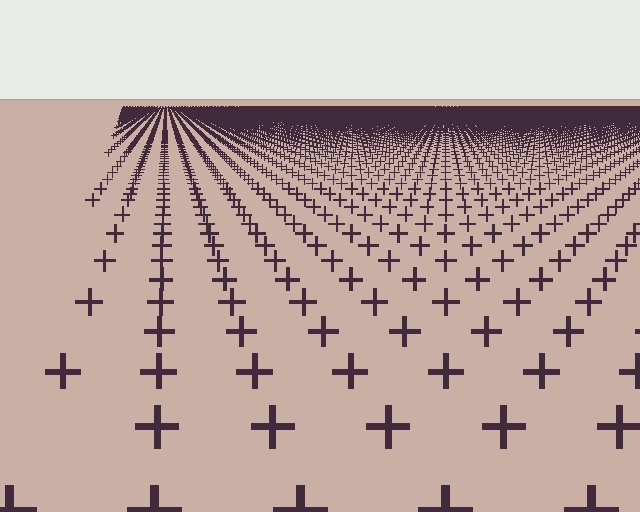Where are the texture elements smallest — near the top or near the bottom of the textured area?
Near the top.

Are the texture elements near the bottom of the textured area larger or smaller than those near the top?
Larger. Near the bottom, elements are closer to the viewer and appear at a bigger on-screen size.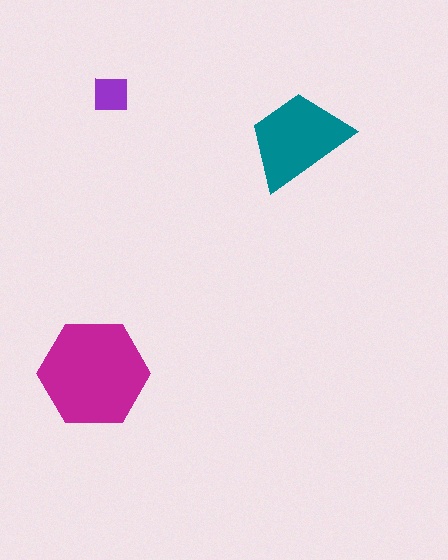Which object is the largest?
The magenta hexagon.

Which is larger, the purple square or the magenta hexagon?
The magenta hexagon.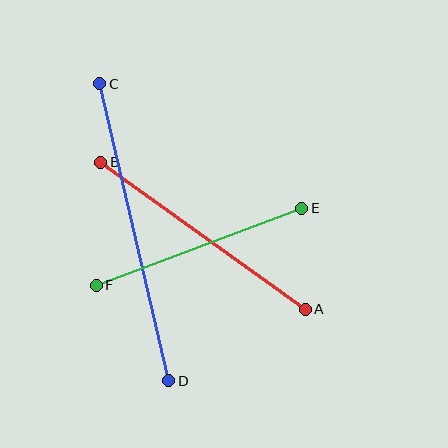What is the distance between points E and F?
The distance is approximately 219 pixels.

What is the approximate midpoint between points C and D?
The midpoint is at approximately (134, 232) pixels.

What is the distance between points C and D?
The distance is approximately 305 pixels.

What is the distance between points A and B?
The distance is approximately 252 pixels.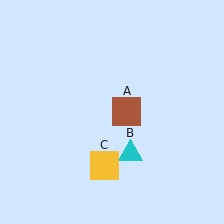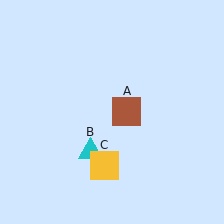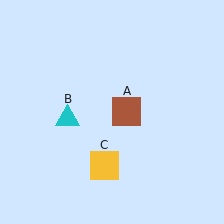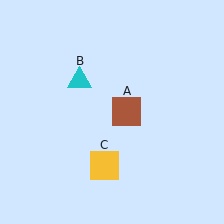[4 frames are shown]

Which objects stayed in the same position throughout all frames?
Brown square (object A) and yellow square (object C) remained stationary.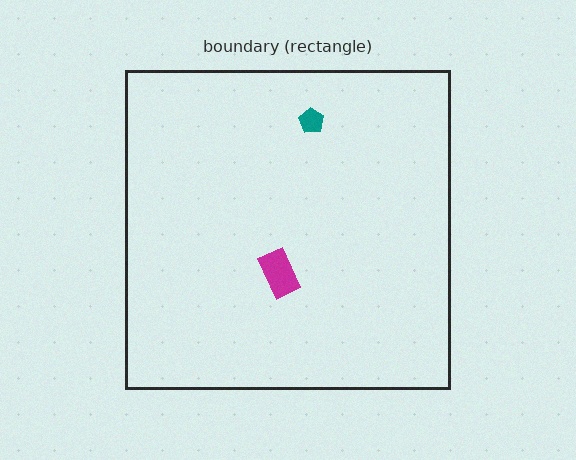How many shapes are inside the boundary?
2 inside, 0 outside.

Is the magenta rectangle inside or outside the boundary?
Inside.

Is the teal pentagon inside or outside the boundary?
Inside.